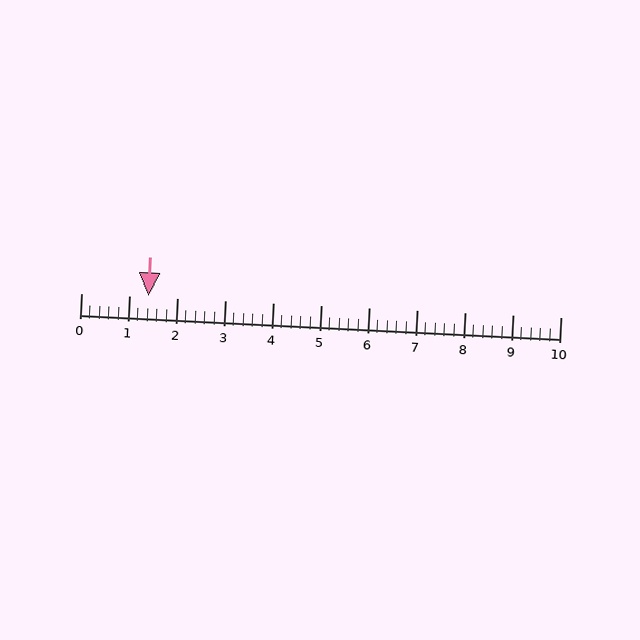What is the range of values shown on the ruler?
The ruler shows values from 0 to 10.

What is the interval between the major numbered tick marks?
The major tick marks are spaced 1 units apart.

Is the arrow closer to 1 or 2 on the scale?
The arrow is closer to 1.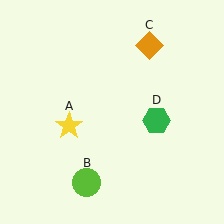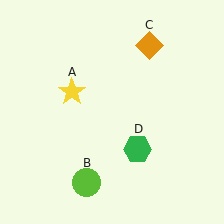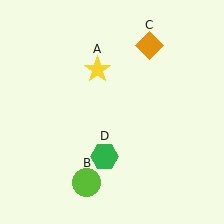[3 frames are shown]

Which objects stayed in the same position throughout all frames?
Lime circle (object B) and orange diamond (object C) remained stationary.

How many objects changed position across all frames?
2 objects changed position: yellow star (object A), green hexagon (object D).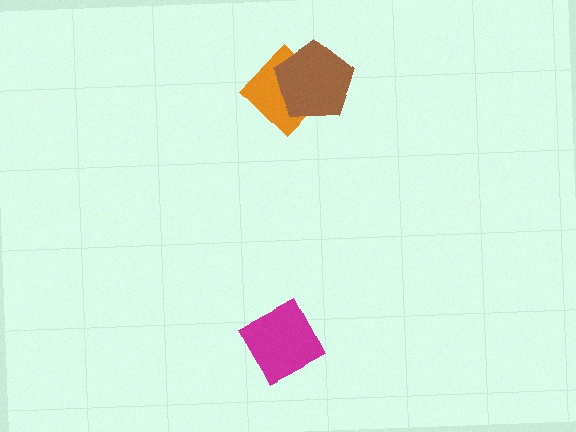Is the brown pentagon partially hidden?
No, no other shape covers it.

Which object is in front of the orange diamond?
The brown pentagon is in front of the orange diamond.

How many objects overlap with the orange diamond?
1 object overlaps with the orange diamond.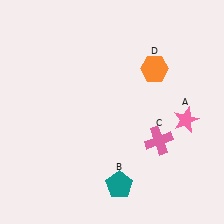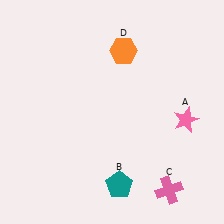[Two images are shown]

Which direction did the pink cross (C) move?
The pink cross (C) moved down.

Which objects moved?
The objects that moved are: the pink cross (C), the orange hexagon (D).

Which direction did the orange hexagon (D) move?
The orange hexagon (D) moved left.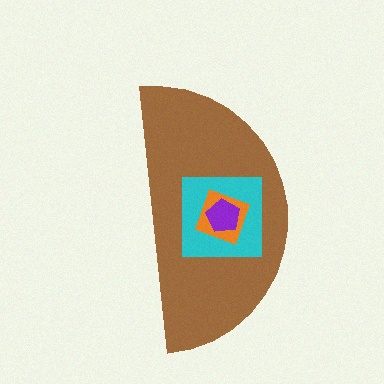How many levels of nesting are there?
4.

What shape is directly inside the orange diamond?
The purple pentagon.